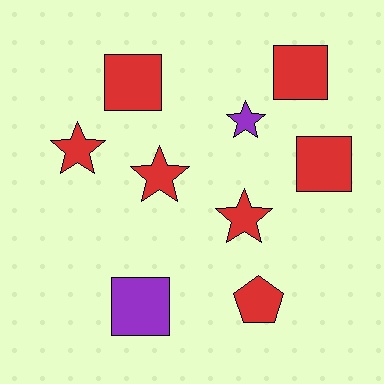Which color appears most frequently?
Red, with 7 objects.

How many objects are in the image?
There are 9 objects.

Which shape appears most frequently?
Square, with 4 objects.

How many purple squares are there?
There is 1 purple square.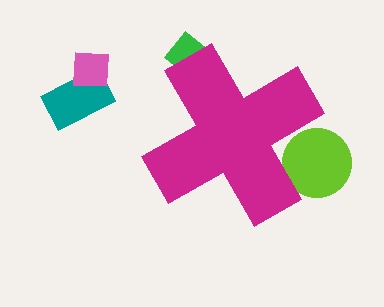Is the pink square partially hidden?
No, the pink square is fully visible.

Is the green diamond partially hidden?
Yes, the green diamond is partially hidden behind the magenta cross.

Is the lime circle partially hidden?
Yes, the lime circle is partially hidden behind the magenta cross.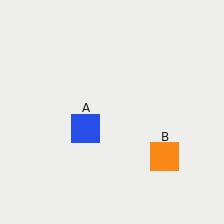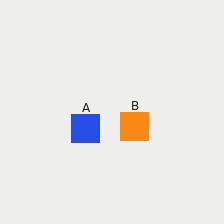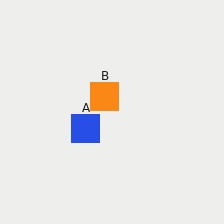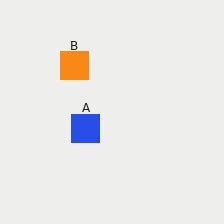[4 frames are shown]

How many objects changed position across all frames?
1 object changed position: orange square (object B).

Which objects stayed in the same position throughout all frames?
Blue square (object A) remained stationary.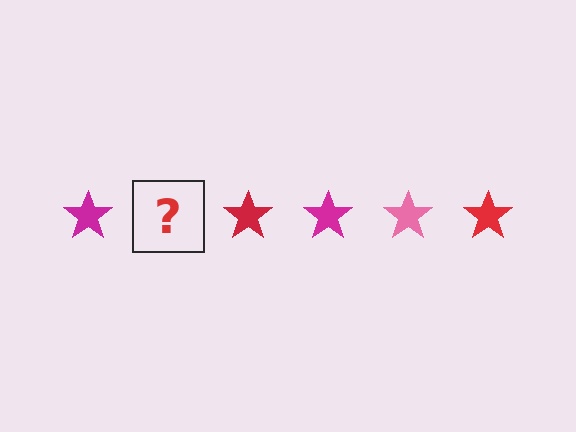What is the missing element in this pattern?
The missing element is a pink star.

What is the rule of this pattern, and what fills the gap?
The rule is that the pattern cycles through magenta, pink, red stars. The gap should be filled with a pink star.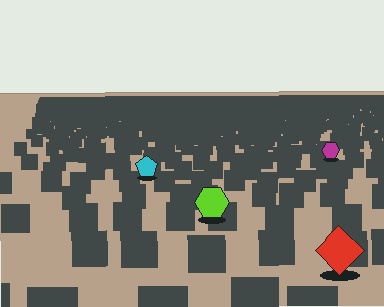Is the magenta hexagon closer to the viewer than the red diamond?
No. The red diamond is closer — you can tell from the texture gradient: the ground texture is coarser near it.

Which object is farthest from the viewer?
The magenta hexagon is farthest from the viewer. It appears smaller and the ground texture around it is denser.